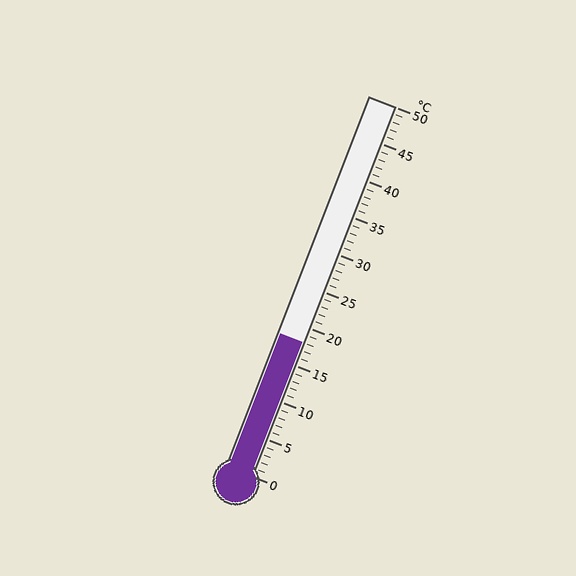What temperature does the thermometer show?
The thermometer shows approximately 18°C.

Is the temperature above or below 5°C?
The temperature is above 5°C.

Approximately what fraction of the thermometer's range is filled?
The thermometer is filled to approximately 35% of its range.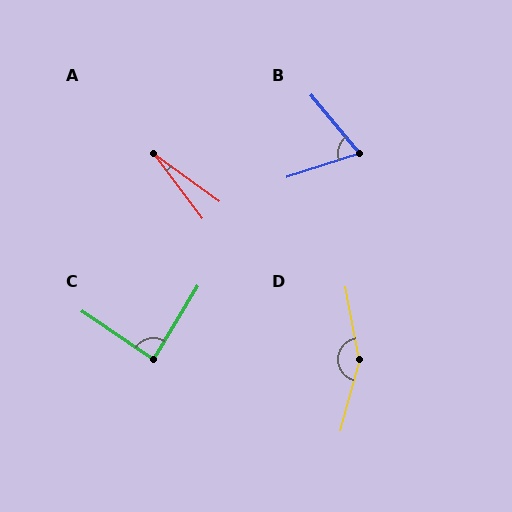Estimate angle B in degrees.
Approximately 69 degrees.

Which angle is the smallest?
A, at approximately 17 degrees.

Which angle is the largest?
D, at approximately 154 degrees.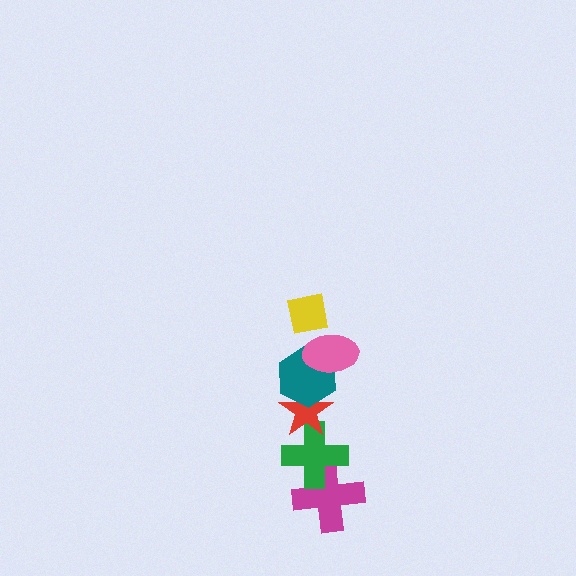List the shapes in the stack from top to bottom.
From top to bottom: the yellow square, the pink ellipse, the teal hexagon, the red star, the green cross, the magenta cross.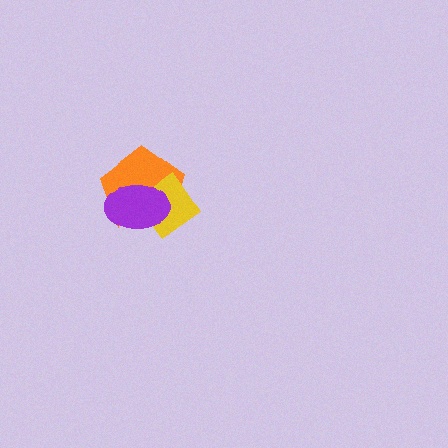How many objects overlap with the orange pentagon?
2 objects overlap with the orange pentagon.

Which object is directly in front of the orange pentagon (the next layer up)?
The yellow diamond is directly in front of the orange pentagon.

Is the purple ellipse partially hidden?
No, no other shape covers it.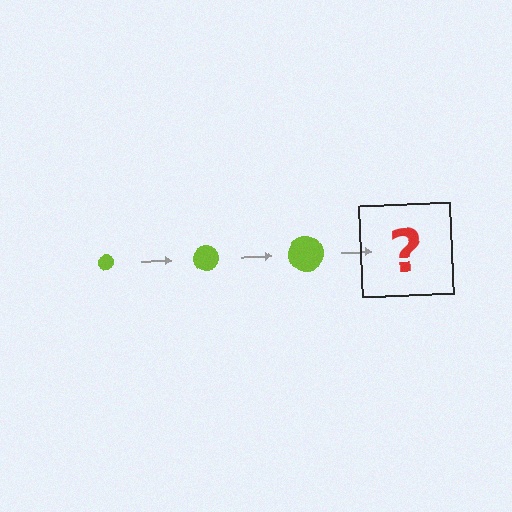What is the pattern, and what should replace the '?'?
The pattern is that the circle gets progressively larger each step. The '?' should be a lime circle, larger than the previous one.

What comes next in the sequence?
The next element should be a lime circle, larger than the previous one.